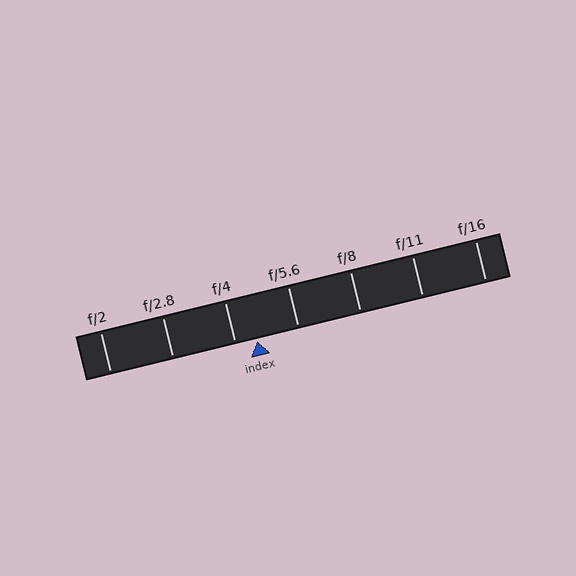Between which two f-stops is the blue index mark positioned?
The index mark is between f/4 and f/5.6.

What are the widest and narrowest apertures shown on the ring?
The widest aperture shown is f/2 and the narrowest is f/16.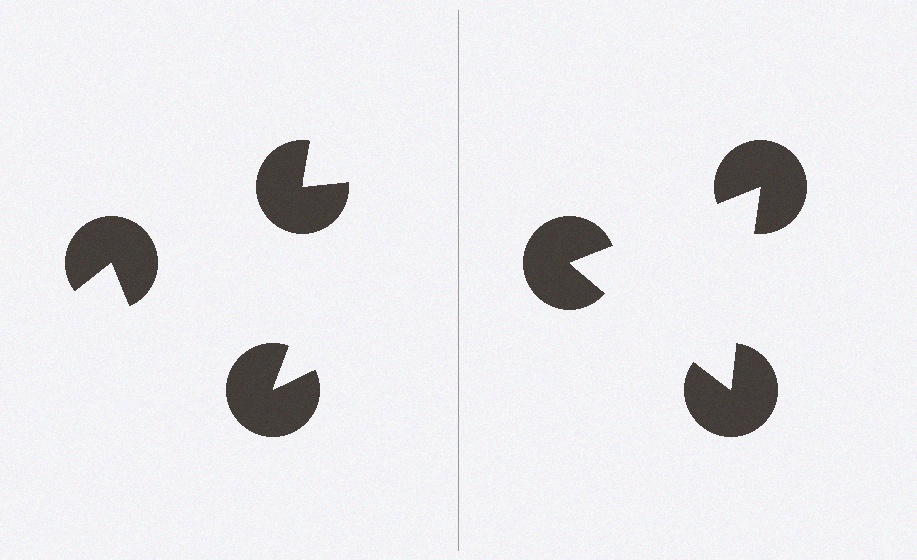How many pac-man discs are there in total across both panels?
6 — 3 on each side.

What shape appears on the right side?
An illusory triangle.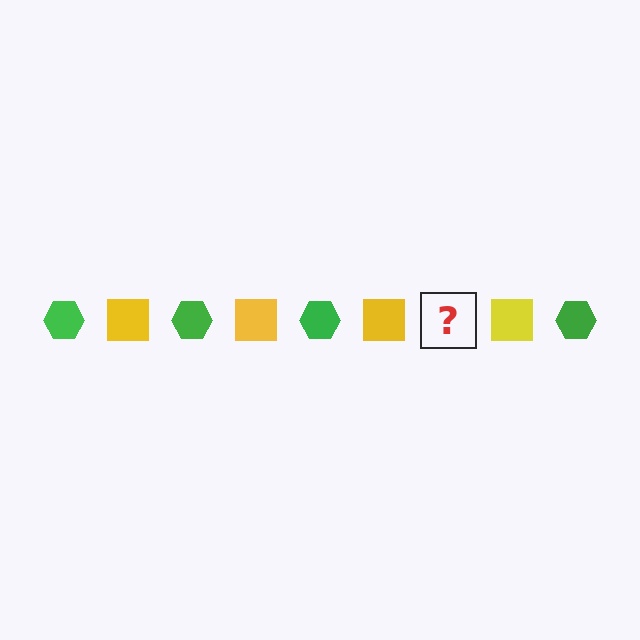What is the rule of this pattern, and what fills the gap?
The rule is that the pattern alternates between green hexagon and yellow square. The gap should be filled with a green hexagon.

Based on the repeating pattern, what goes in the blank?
The blank should be a green hexagon.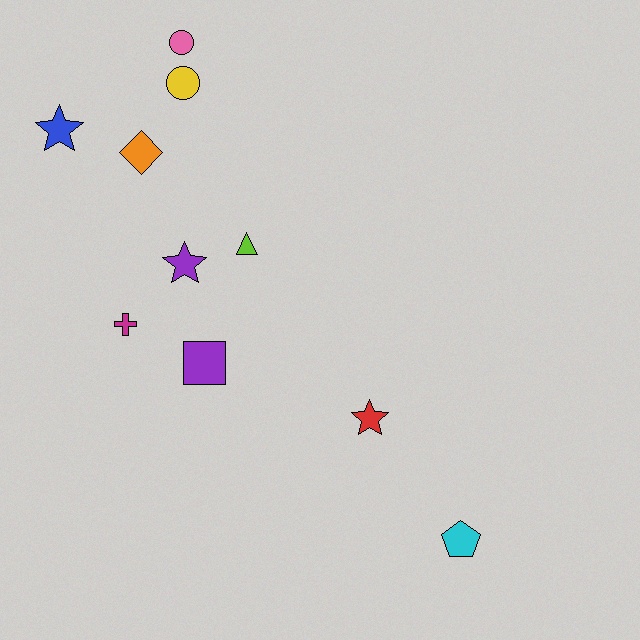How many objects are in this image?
There are 10 objects.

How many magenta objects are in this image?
There is 1 magenta object.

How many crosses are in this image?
There is 1 cross.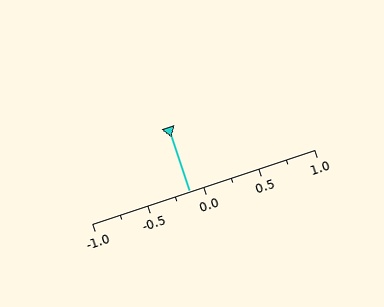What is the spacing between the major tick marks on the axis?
The major ticks are spaced 0.5 apart.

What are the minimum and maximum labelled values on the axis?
The axis runs from -1.0 to 1.0.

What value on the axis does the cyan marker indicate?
The marker indicates approximately -0.12.